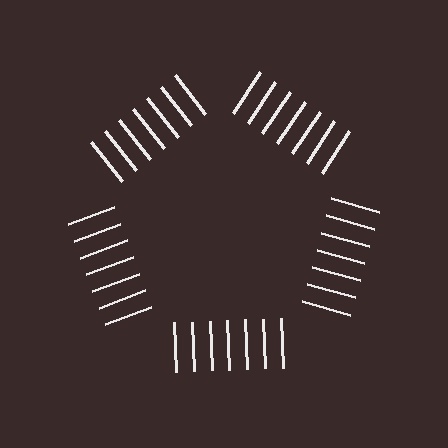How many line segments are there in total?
35 — 7 along each of the 5 edges.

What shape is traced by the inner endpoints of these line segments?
An illusory pentagon — the line segments terminate on its edges but no continuous stroke is drawn.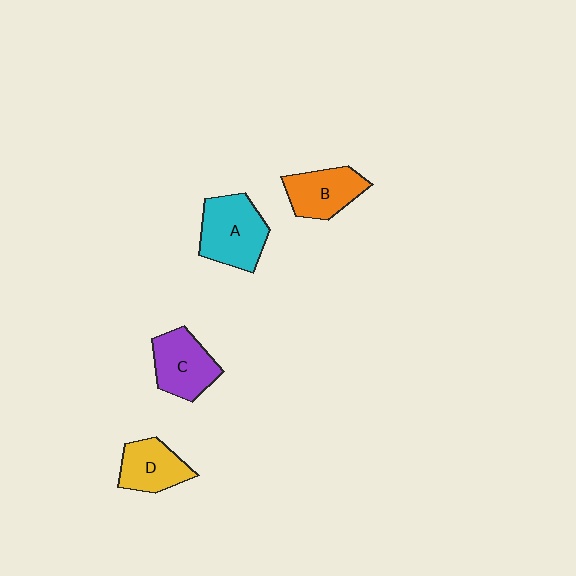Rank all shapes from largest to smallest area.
From largest to smallest: A (cyan), C (purple), B (orange), D (yellow).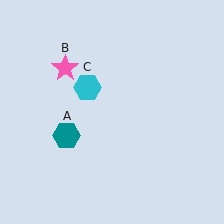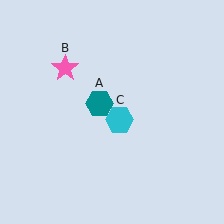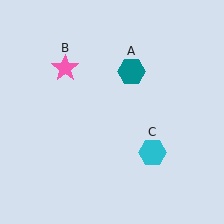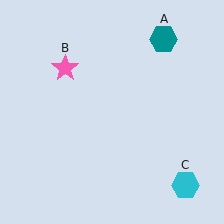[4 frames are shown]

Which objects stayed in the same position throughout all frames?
Pink star (object B) remained stationary.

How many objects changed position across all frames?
2 objects changed position: teal hexagon (object A), cyan hexagon (object C).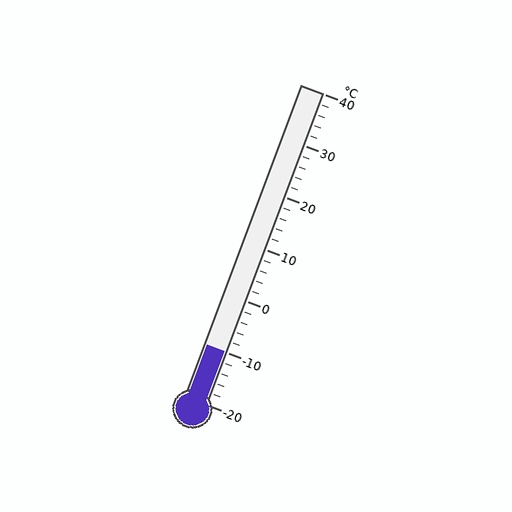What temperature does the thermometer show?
The thermometer shows approximately -10°C.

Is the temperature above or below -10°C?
The temperature is at -10°C.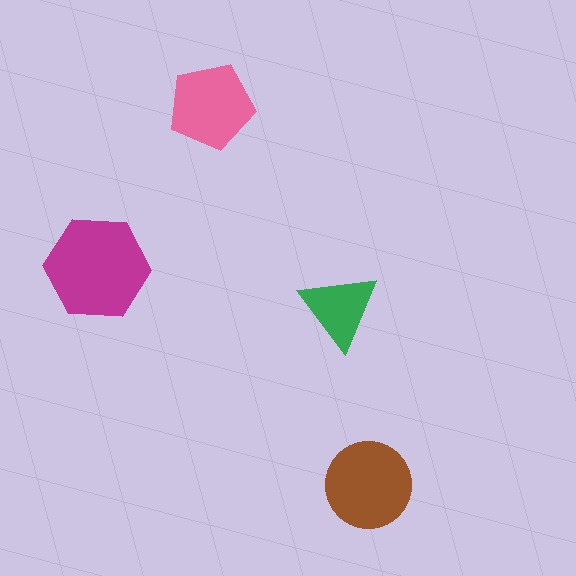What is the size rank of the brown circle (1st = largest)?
2nd.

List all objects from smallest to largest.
The green triangle, the pink pentagon, the brown circle, the magenta hexagon.